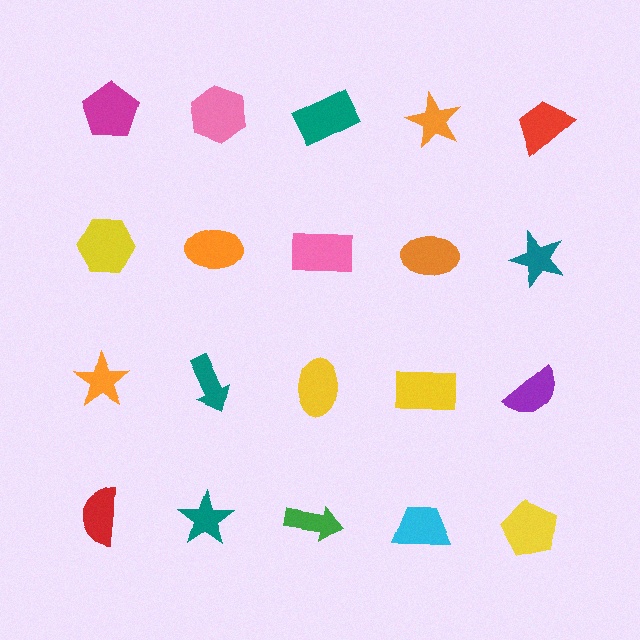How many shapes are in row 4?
5 shapes.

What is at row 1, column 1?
A magenta pentagon.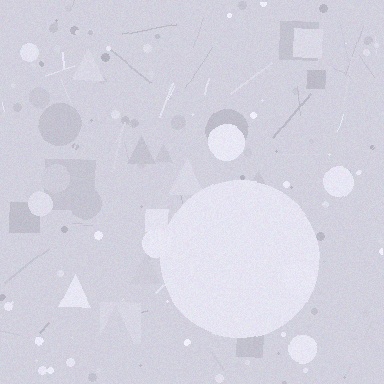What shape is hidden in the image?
A circle is hidden in the image.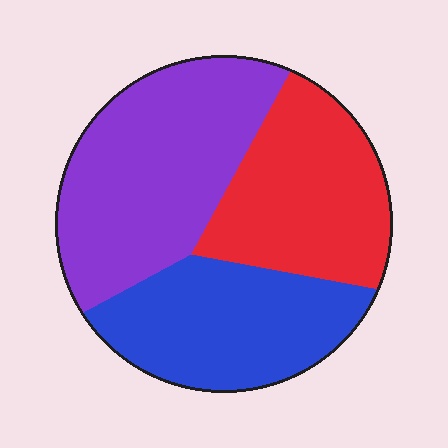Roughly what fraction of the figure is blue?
Blue takes up about one third (1/3) of the figure.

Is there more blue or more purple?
Purple.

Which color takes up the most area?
Purple, at roughly 40%.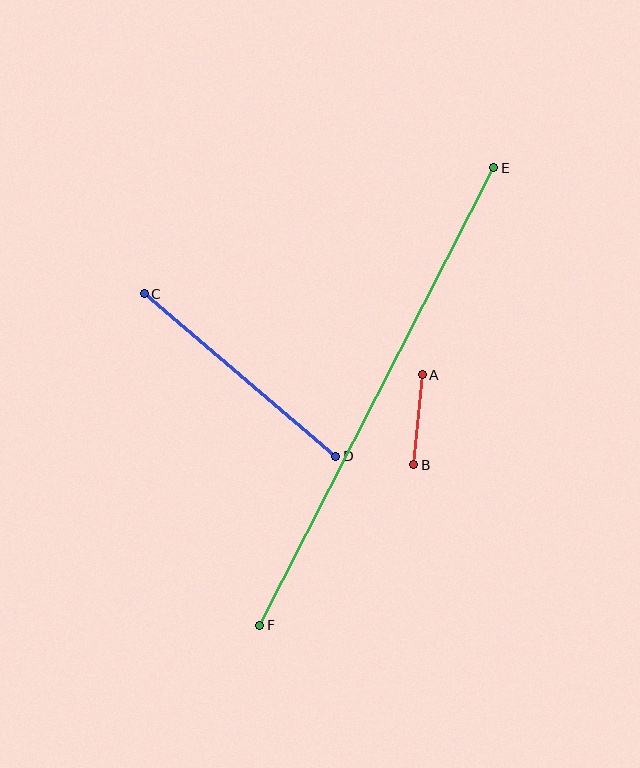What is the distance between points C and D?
The distance is approximately 251 pixels.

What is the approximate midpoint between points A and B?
The midpoint is at approximately (418, 420) pixels.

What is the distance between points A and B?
The distance is approximately 90 pixels.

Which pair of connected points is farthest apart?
Points E and F are farthest apart.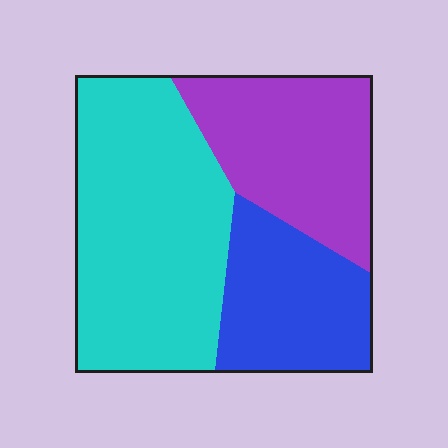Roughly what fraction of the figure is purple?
Purple covers roughly 30% of the figure.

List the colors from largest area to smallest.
From largest to smallest: cyan, purple, blue.